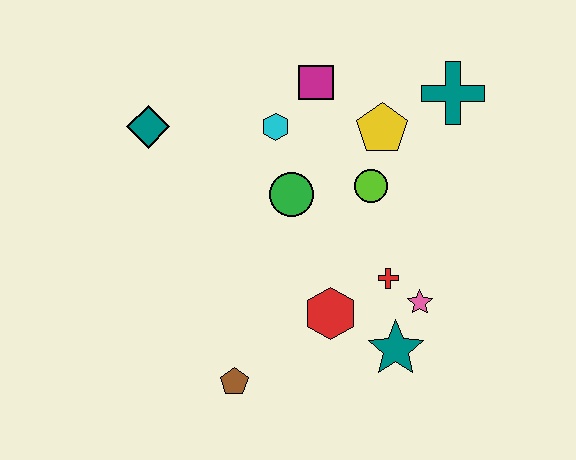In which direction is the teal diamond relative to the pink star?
The teal diamond is to the left of the pink star.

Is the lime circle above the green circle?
Yes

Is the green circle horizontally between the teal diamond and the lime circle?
Yes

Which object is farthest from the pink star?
The teal diamond is farthest from the pink star.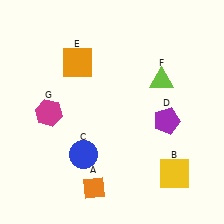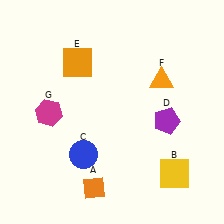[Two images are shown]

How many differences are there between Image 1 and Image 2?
There is 1 difference between the two images.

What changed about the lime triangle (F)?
In Image 1, F is lime. In Image 2, it changed to orange.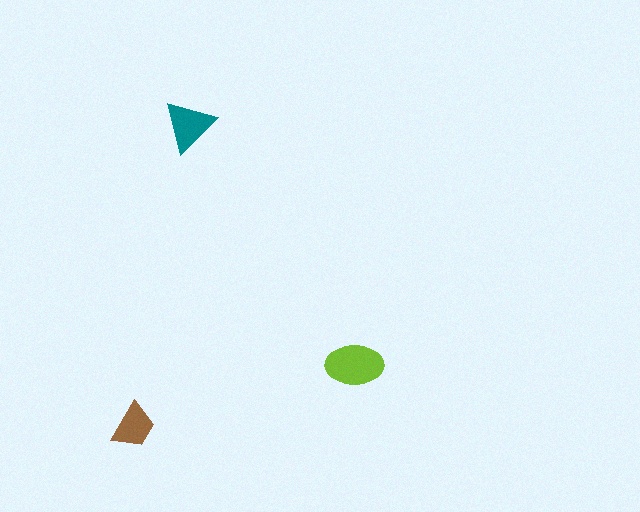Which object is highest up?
The teal triangle is topmost.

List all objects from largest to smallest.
The lime ellipse, the teal triangle, the brown trapezoid.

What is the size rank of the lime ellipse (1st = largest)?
1st.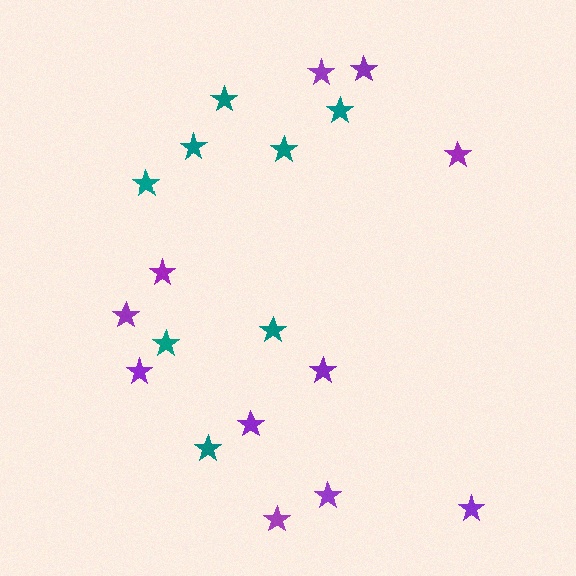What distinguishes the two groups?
There are 2 groups: one group of teal stars (8) and one group of purple stars (11).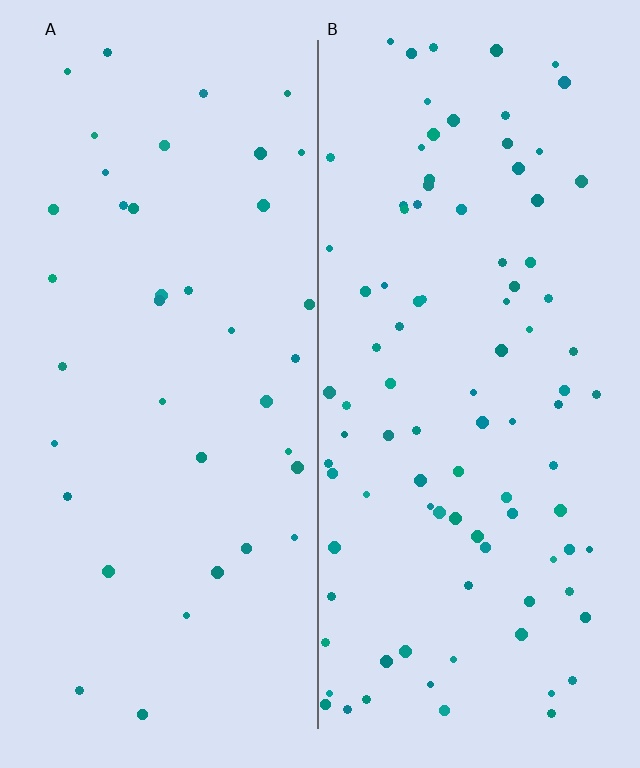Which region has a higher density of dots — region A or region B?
B (the right).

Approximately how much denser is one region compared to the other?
Approximately 2.4× — region B over region A.